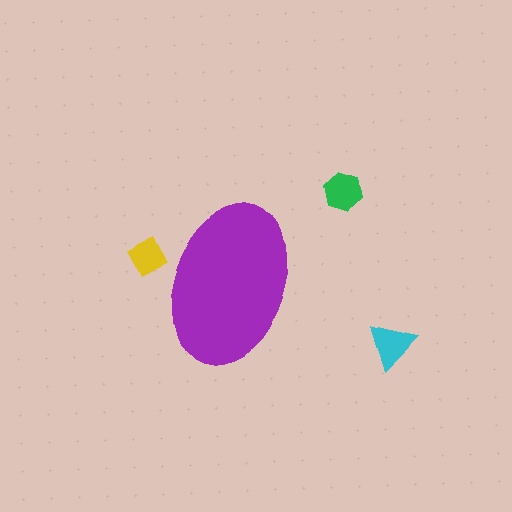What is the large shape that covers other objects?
A purple ellipse.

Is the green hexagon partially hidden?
No, the green hexagon is fully visible.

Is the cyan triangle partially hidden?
No, the cyan triangle is fully visible.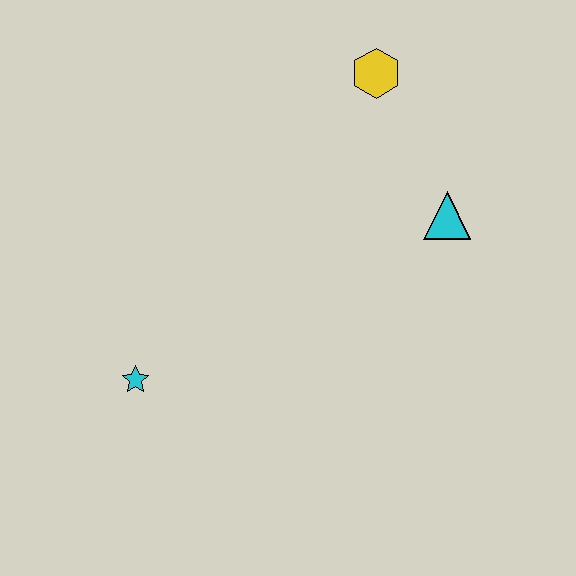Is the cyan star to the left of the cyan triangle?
Yes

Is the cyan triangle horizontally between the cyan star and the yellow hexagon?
No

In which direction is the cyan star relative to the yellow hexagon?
The cyan star is below the yellow hexagon.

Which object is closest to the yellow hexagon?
The cyan triangle is closest to the yellow hexagon.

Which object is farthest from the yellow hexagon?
The cyan star is farthest from the yellow hexagon.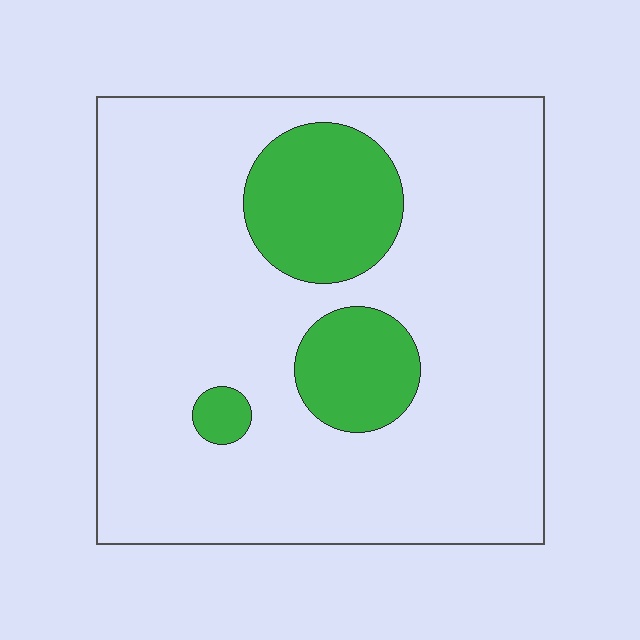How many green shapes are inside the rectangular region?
3.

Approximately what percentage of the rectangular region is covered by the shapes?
Approximately 20%.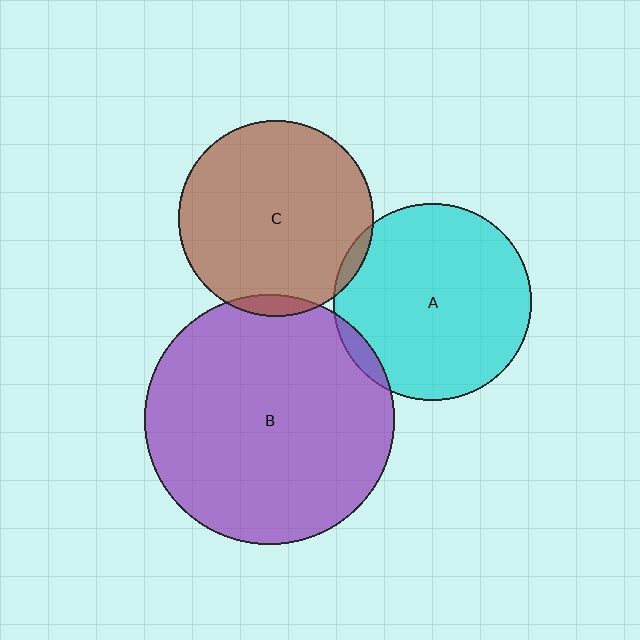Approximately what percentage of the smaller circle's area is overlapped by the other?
Approximately 5%.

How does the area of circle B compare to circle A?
Approximately 1.6 times.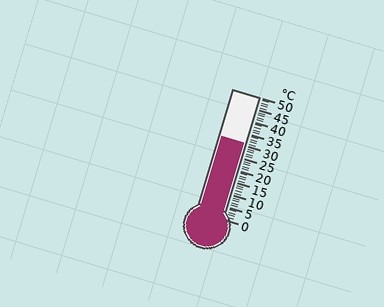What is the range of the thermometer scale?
The thermometer scale ranges from 0°C to 50°C.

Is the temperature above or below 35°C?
The temperature is below 35°C.